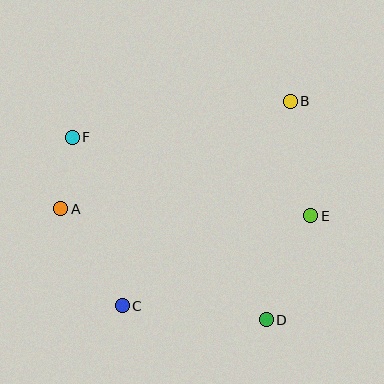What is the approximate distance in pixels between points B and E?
The distance between B and E is approximately 116 pixels.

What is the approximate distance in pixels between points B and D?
The distance between B and D is approximately 220 pixels.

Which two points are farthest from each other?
Points D and F are farthest from each other.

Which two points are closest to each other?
Points A and F are closest to each other.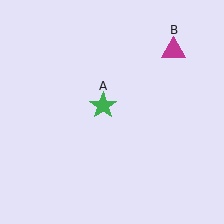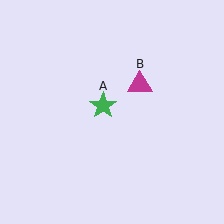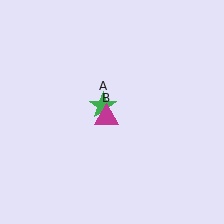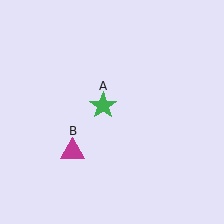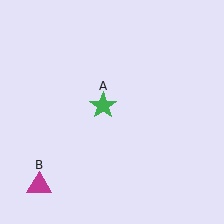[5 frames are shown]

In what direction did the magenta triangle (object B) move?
The magenta triangle (object B) moved down and to the left.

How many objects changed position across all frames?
1 object changed position: magenta triangle (object B).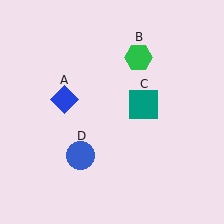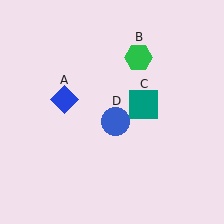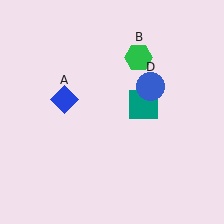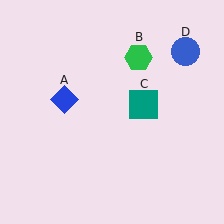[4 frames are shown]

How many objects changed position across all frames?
1 object changed position: blue circle (object D).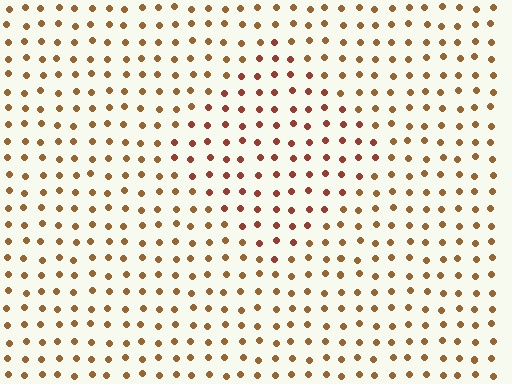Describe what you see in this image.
The image is filled with small brown elements in a uniform arrangement. A diamond-shaped region is visible where the elements are tinted to a slightly different hue, forming a subtle color boundary.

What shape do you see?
I see a diamond.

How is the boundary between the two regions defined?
The boundary is defined purely by a slight shift in hue (about 24 degrees). Spacing, size, and orientation are identical on both sides.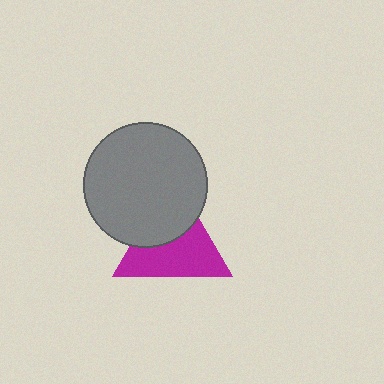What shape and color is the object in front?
The object in front is a gray circle.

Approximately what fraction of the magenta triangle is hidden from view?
Roughly 40% of the magenta triangle is hidden behind the gray circle.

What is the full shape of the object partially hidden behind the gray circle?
The partially hidden object is a magenta triangle.